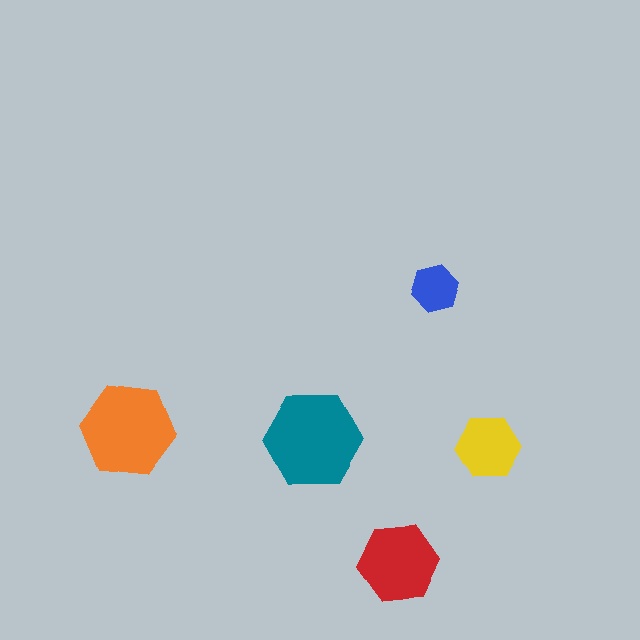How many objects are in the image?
There are 5 objects in the image.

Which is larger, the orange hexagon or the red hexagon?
The orange one.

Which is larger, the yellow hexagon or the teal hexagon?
The teal one.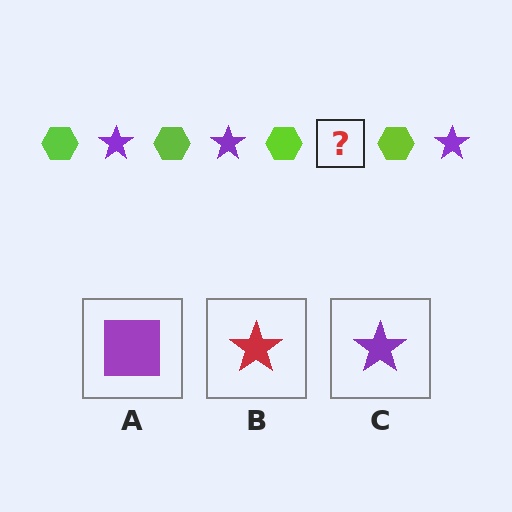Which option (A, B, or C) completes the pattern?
C.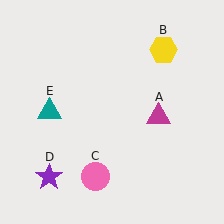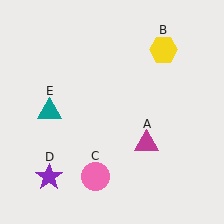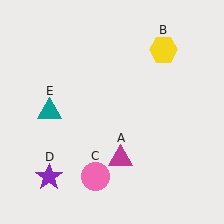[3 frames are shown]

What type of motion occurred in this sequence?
The magenta triangle (object A) rotated clockwise around the center of the scene.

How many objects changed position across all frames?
1 object changed position: magenta triangle (object A).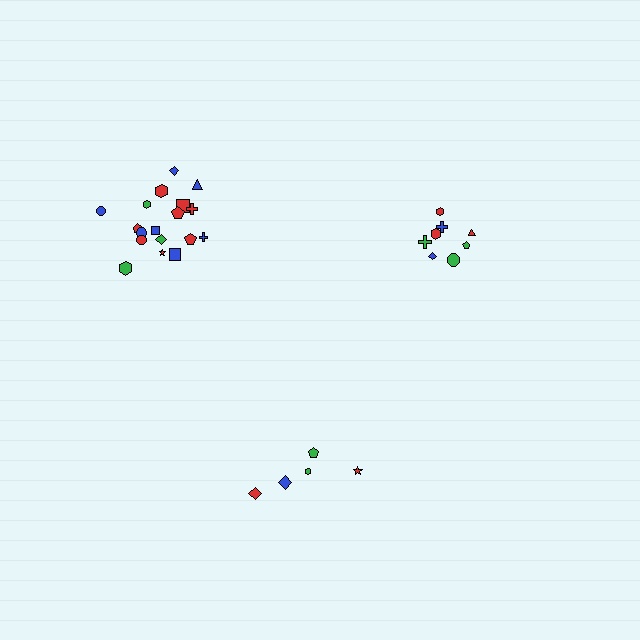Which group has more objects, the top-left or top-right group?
The top-left group.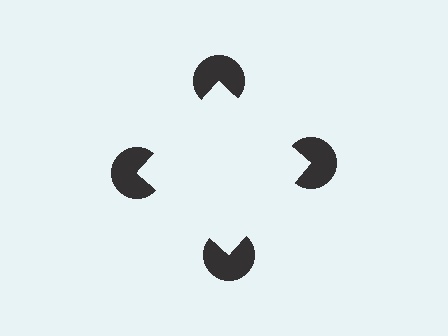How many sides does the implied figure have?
4 sides.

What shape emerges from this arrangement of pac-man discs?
An illusory square — its edges are inferred from the aligned wedge cuts in the pac-man discs, not physically drawn.